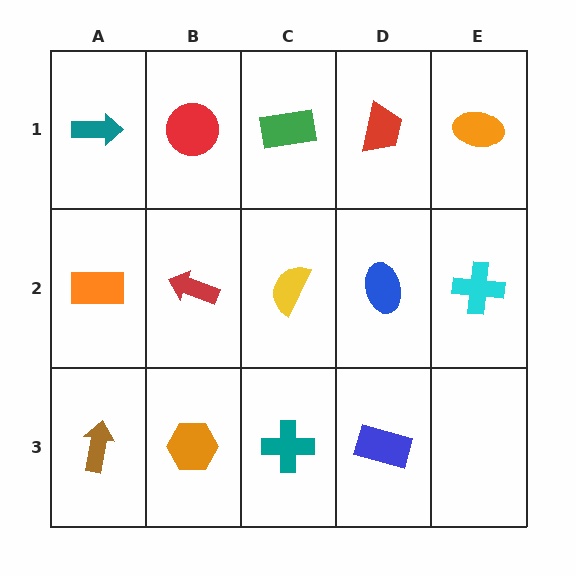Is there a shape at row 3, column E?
No, that cell is empty.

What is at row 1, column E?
An orange ellipse.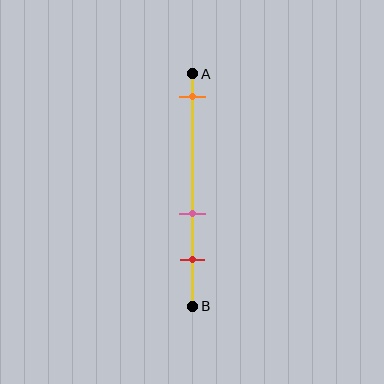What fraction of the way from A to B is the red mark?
The red mark is approximately 80% (0.8) of the way from A to B.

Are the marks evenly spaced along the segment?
No, the marks are not evenly spaced.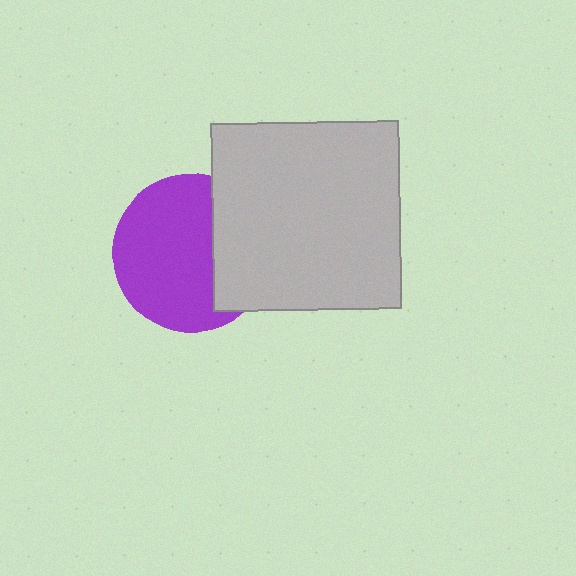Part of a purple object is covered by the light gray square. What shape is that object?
It is a circle.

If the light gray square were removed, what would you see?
You would see the complete purple circle.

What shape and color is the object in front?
The object in front is a light gray square.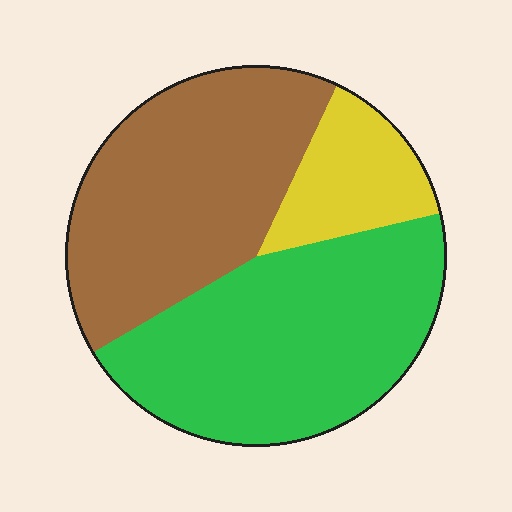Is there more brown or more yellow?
Brown.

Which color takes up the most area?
Green, at roughly 45%.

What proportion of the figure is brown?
Brown takes up between a third and a half of the figure.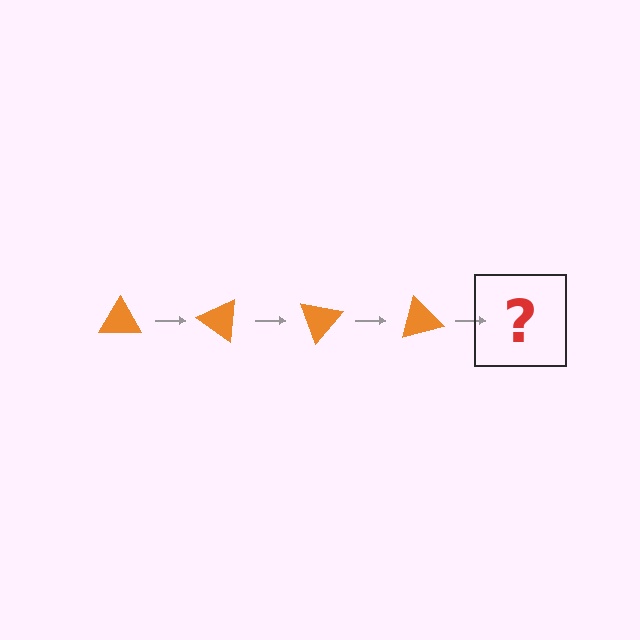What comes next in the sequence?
The next element should be an orange triangle rotated 140 degrees.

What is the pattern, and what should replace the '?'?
The pattern is that the triangle rotates 35 degrees each step. The '?' should be an orange triangle rotated 140 degrees.